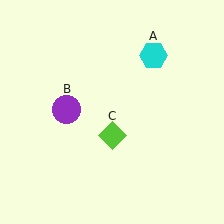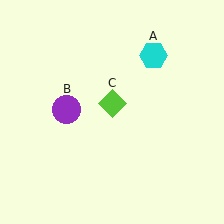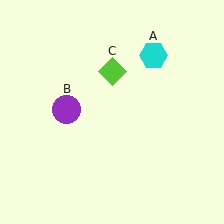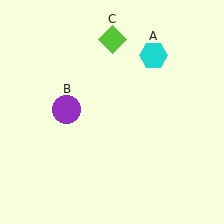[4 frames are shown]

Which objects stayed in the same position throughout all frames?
Cyan hexagon (object A) and purple circle (object B) remained stationary.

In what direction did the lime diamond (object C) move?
The lime diamond (object C) moved up.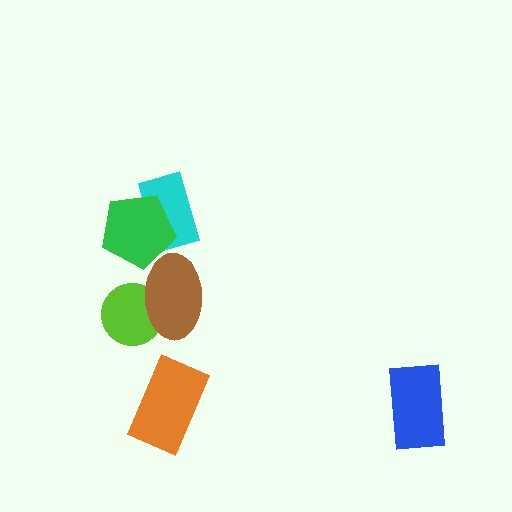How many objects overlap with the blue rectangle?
0 objects overlap with the blue rectangle.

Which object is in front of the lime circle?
The brown ellipse is in front of the lime circle.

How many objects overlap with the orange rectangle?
0 objects overlap with the orange rectangle.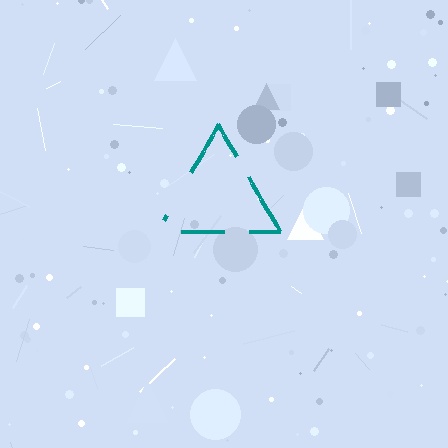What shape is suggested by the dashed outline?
The dashed outline suggests a triangle.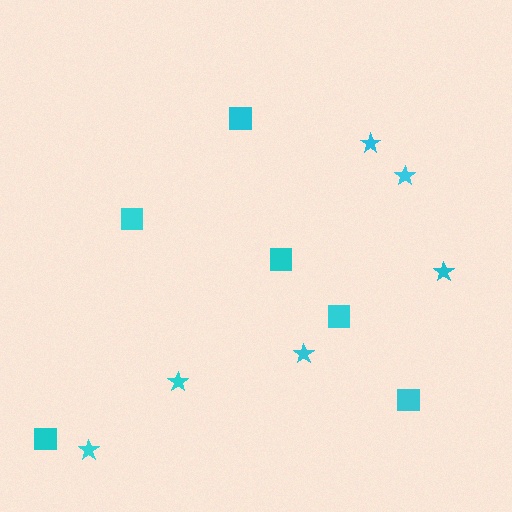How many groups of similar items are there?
There are 2 groups: one group of squares (6) and one group of stars (6).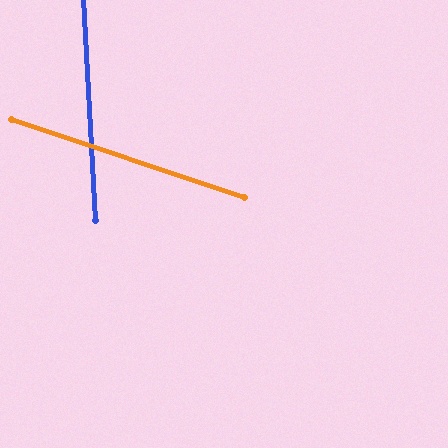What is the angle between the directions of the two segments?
Approximately 68 degrees.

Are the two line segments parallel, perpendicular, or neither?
Neither parallel nor perpendicular — they differ by about 68°.